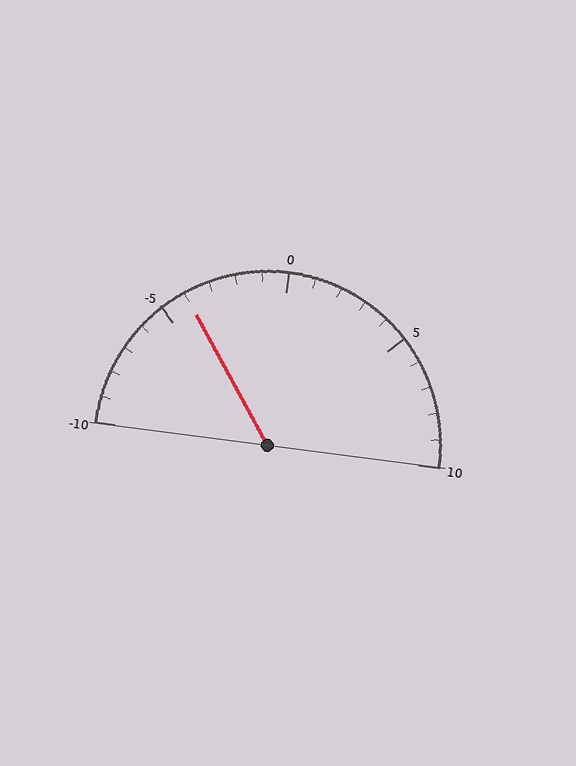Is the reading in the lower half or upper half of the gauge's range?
The reading is in the lower half of the range (-10 to 10).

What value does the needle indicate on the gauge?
The needle indicates approximately -4.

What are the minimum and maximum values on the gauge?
The gauge ranges from -10 to 10.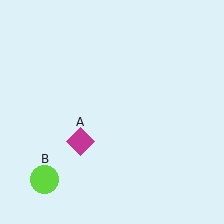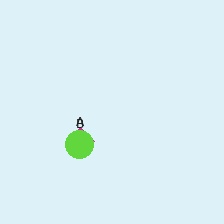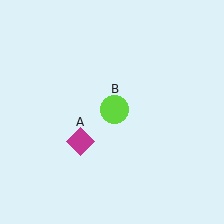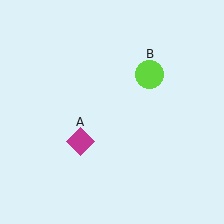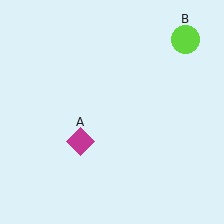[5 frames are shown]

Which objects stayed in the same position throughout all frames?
Magenta diamond (object A) remained stationary.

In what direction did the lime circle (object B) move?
The lime circle (object B) moved up and to the right.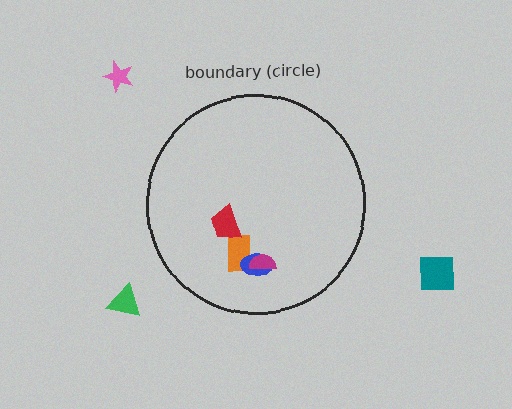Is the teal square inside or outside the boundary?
Outside.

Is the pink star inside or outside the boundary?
Outside.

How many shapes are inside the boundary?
4 inside, 3 outside.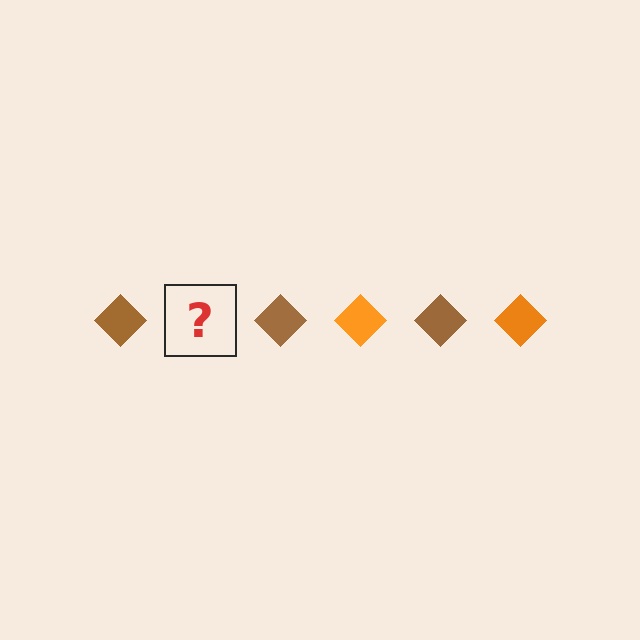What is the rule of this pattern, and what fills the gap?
The rule is that the pattern cycles through brown, orange diamonds. The gap should be filled with an orange diamond.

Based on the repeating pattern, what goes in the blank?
The blank should be an orange diamond.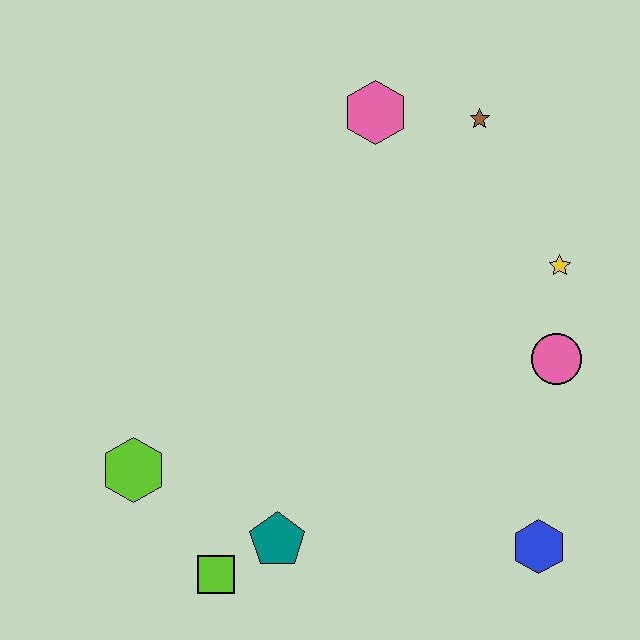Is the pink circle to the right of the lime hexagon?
Yes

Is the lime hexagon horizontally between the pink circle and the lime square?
No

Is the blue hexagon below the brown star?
Yes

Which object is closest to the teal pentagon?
The lime square is closest to the teal pentagon.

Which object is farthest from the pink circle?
The lime hexagon is farthest from the pink circle.